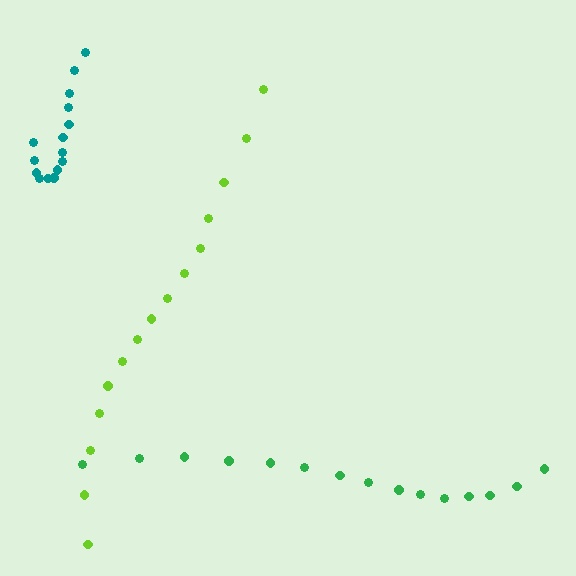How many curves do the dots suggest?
There are 3 distinct paths.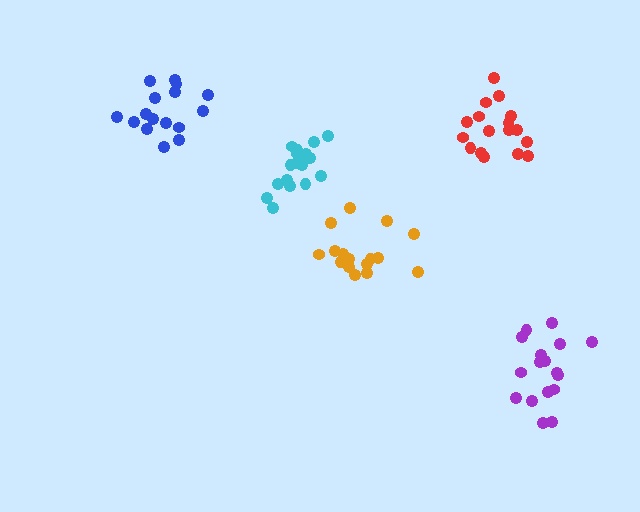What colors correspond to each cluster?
The clusters are colored: red, cyan, orange, blue, purple.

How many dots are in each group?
Group 1: 17 dots, Group 2: 18 dots, Group 3: 16 dots, Group 4: 16 dots, Group 5: 17 dots (84 total).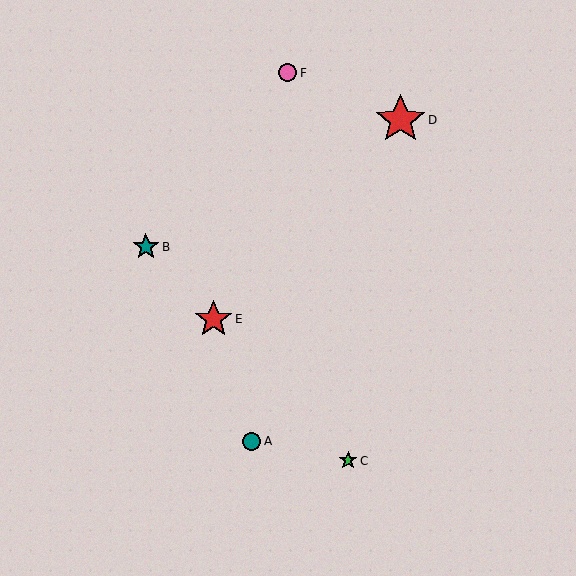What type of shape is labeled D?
Shape D is a red star.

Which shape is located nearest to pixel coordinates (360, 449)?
The green star (labeled C) at (348, 461) is nearest to that location.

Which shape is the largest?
The red star (labeled D) is the largest.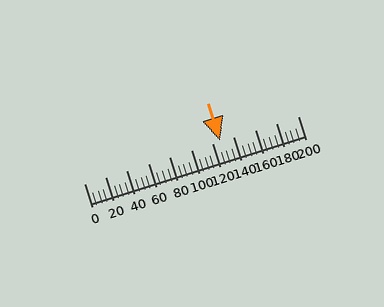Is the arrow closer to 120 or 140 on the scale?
The arrow is closer to 120.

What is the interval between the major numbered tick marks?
The major tick marks are spaced 20 units apart.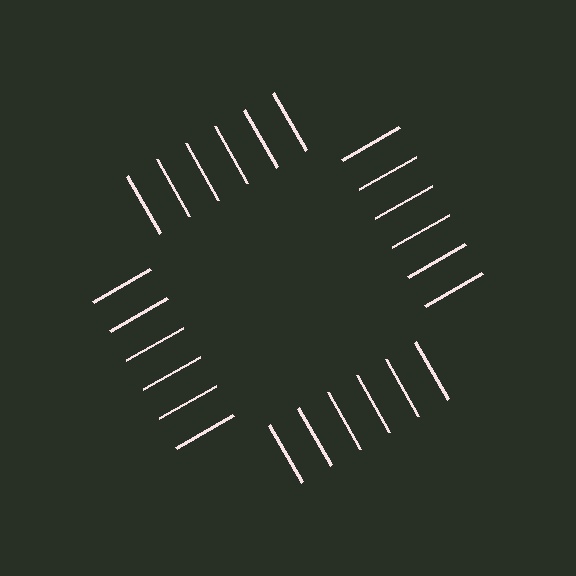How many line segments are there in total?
24 — 6 along each of the 4 edges.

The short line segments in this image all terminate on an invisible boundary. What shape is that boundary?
An illusory square — the line segments terminate on its edges but no continuous stroke is drawn.